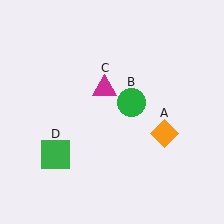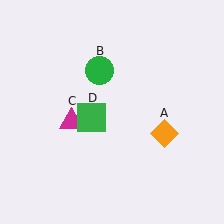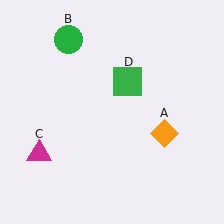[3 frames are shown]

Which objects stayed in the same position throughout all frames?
Orange diamond (object A) remained stationary.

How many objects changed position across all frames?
3 objects changed position: green circle (object B), magenta triangle (object C), green square (object D).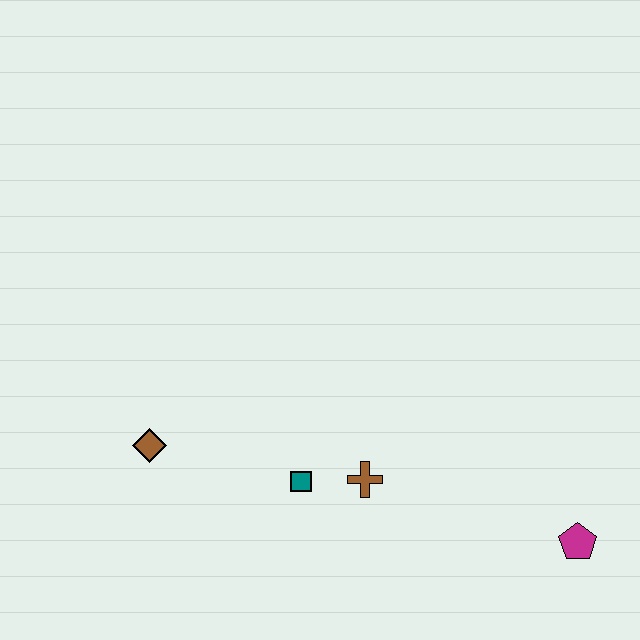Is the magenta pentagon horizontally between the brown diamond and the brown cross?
No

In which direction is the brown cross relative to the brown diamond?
The brown cross is to the right of the brown diamond.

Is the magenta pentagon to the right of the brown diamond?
Yes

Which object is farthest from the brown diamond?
The magenta pentagon is farthest from the brown diamond.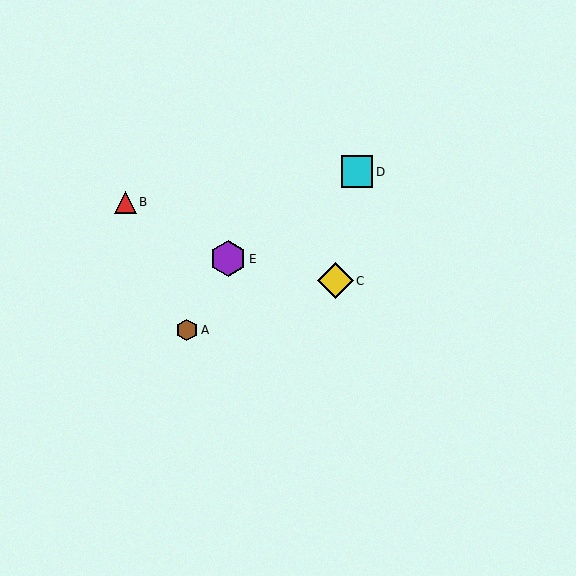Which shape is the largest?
The yellow diamond (labeled C) is the largest.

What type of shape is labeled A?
Shape A is a brown hexagon.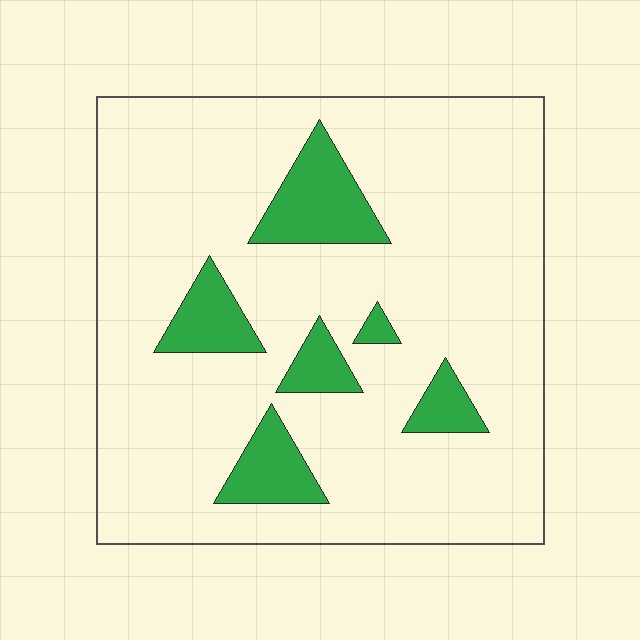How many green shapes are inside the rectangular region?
6.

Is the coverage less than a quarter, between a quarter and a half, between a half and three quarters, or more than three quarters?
Less than a quarter.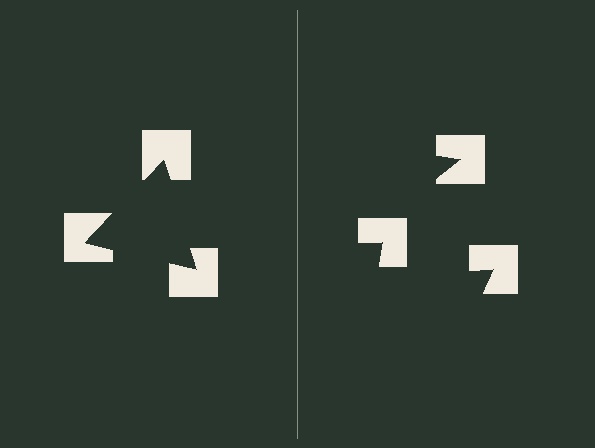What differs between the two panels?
The notched squares are positioned identically on both sides; only the wedge orientations differ. On the left they align to a triangle; on the right they are misaligned.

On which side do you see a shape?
An illusory triangle appears on the left side. On the right side the wedge cuts are rotated, so no coherent shape forms.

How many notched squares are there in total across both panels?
6 — 3 on each side.